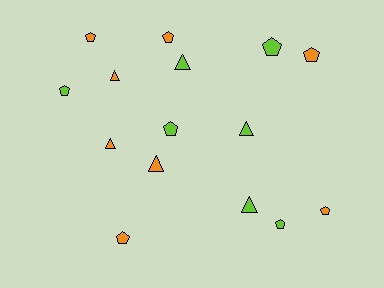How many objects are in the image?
There are 15 objects.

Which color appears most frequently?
Orange, with 8 objects.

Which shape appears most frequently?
Pentagon, with 9 objects.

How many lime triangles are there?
There are 3 lime triangles.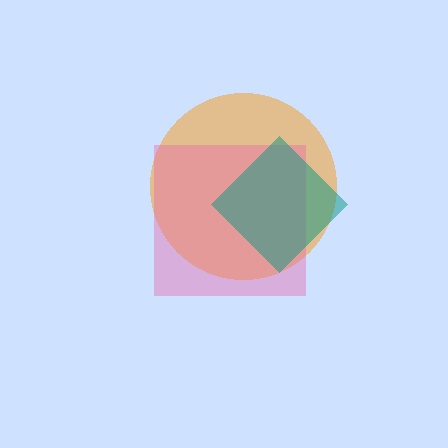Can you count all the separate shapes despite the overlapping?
Yes, there are 3 separate shapes.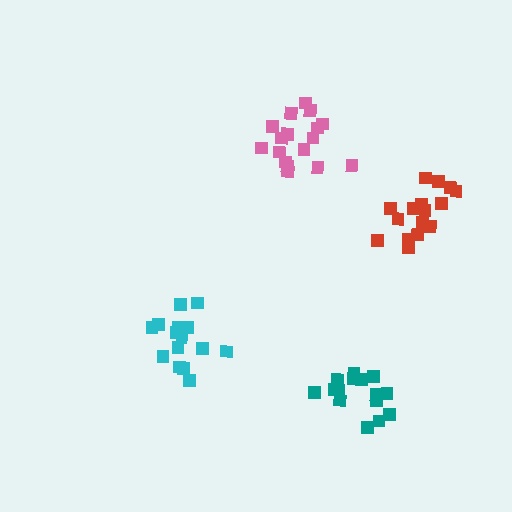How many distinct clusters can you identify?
There are 4 distinct clusters.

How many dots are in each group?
Group 1: 15 dots, Group 2: 15 dots, Group 3: 17 dots, Group 4: 16 dots (63 total).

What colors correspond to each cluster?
The clusters are colored: teal, cyan, pink, red.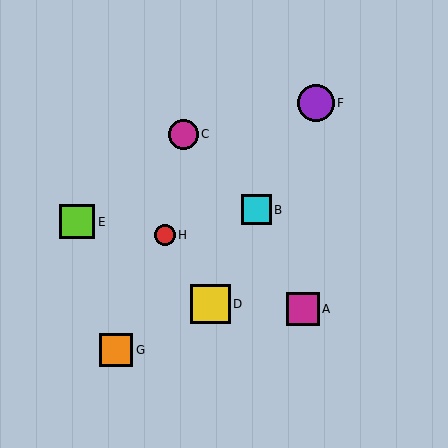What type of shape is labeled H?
Shape H is a red circle.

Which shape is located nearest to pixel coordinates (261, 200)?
The cyan square (labeled B) at (256, 210) is nearest to that location.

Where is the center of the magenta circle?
The center of the magenta circle is at (183, 134).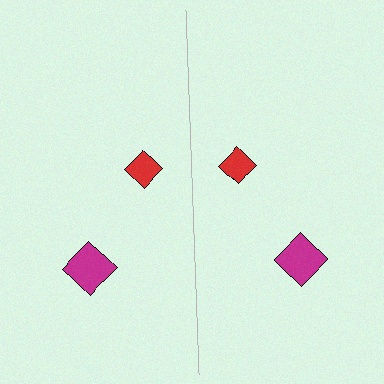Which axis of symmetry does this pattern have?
The pattern has a vertical axis of symmetry running through the center of the image.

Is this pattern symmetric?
Yes, this pattern has bilateral (reflection) symmetry.